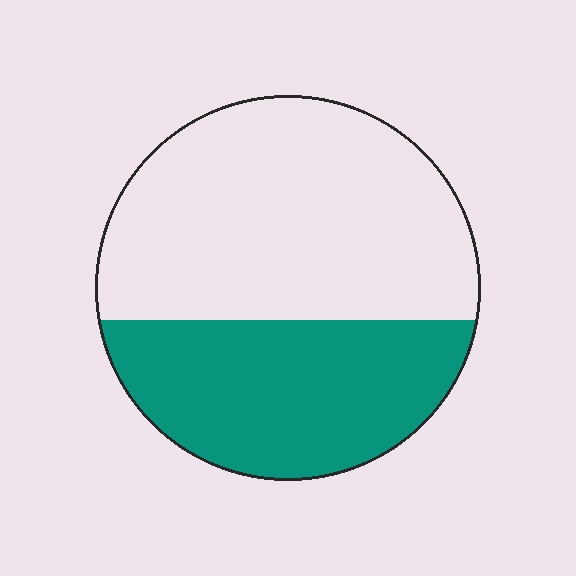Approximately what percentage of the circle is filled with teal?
Approximately 40%.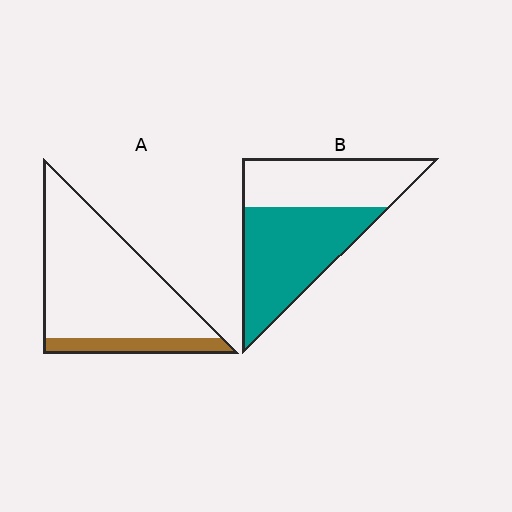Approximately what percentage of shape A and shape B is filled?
A is approximately 15% and B is approximately 55%.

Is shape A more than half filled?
No.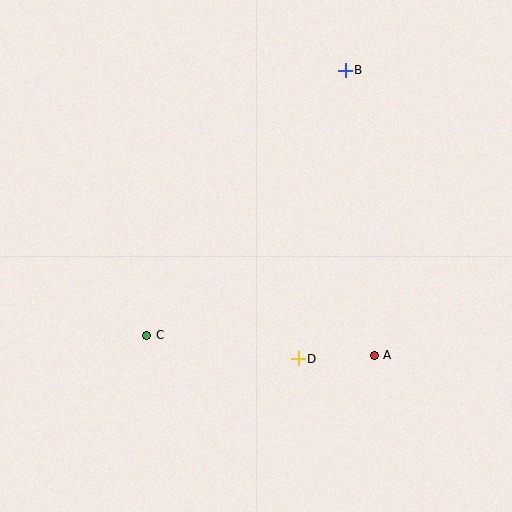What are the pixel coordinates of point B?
Point B is at (345, 70).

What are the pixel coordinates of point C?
Point C is at (147, 335).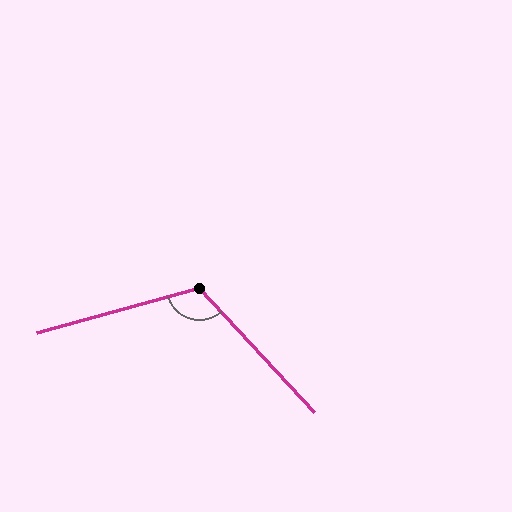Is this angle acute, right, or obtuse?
It is obtuse.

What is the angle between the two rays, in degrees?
Approximately 117 degrees.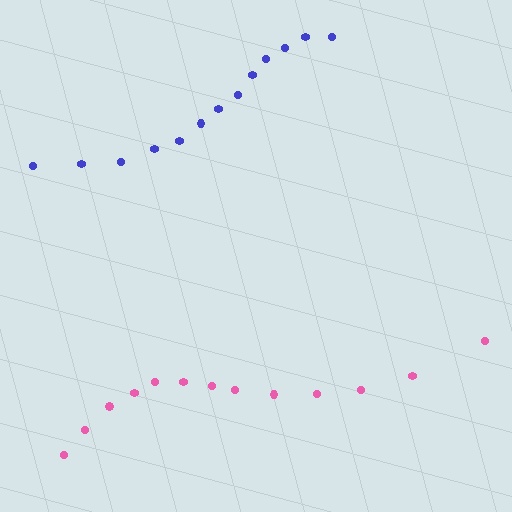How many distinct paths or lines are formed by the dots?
There are 2 distinct paths.